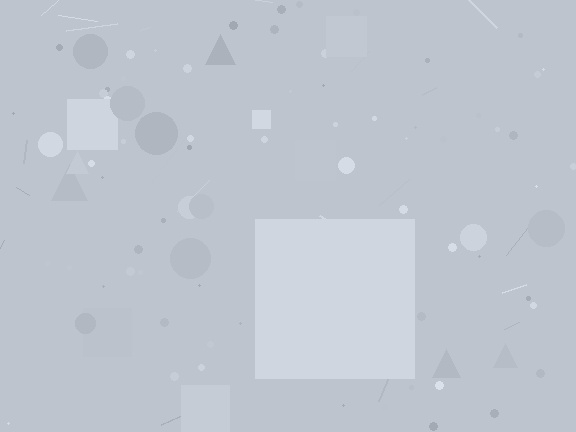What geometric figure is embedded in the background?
A square is embedded in the background.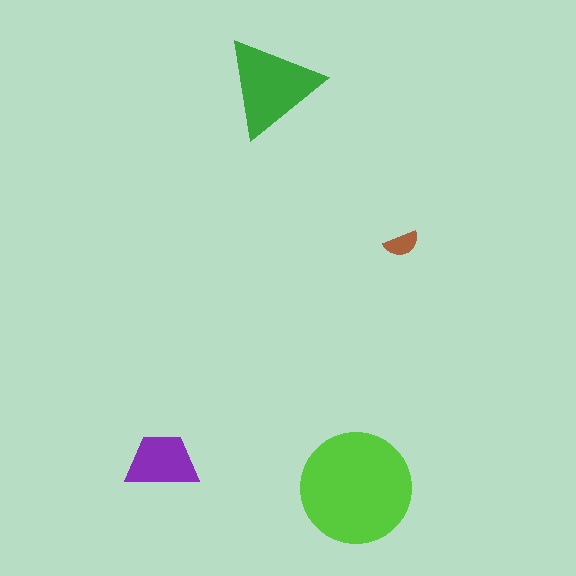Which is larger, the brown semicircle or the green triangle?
The green triangle.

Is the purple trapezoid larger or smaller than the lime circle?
Smaller.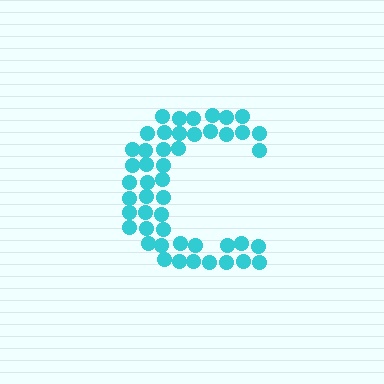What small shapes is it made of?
It is made of small circles.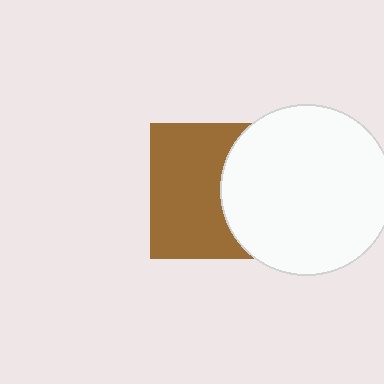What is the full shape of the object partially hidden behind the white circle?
The partially hidden object is a brown square.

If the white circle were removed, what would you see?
You would see the complete brown square.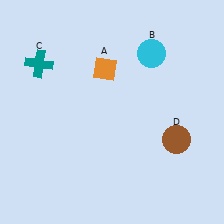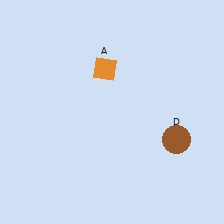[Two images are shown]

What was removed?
The teal cross (C), the cyan circle (B) were removed in Image 2.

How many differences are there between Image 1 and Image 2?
There are 2 differences between the two images.